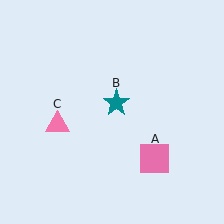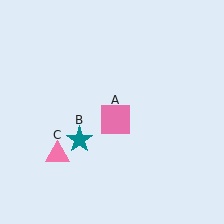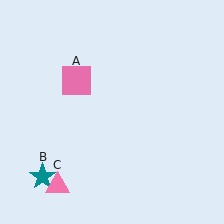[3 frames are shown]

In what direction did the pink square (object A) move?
The pink square (object A) moved up and to the left.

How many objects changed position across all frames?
3 objects changed position: pink square (object A), teal star (object B), pink triangle (object C).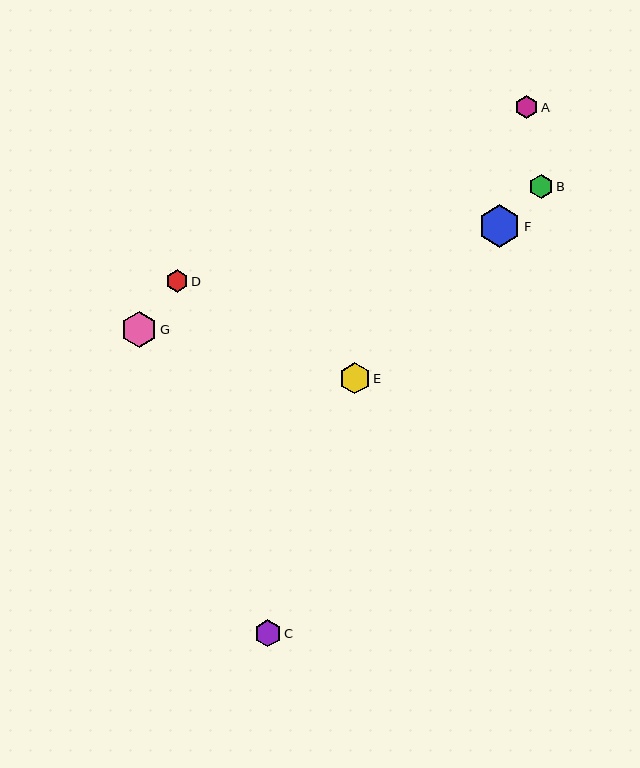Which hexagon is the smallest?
Hexagon D is the smallest with a size of approximately 22 pixels.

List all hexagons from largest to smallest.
From largest to smallest: F, G, E, C, B, A, D.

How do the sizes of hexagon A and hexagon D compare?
Hexagon A and hexagon D are approximately the same size.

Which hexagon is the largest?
Hexagon F is the largest with a size of approximately 43 pixels.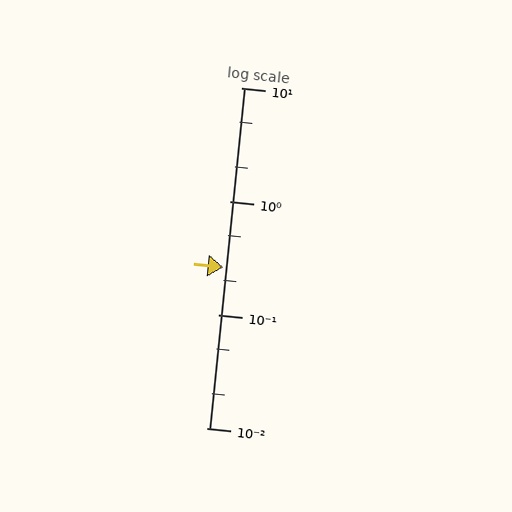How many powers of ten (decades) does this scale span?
The scale spans 3 decades, from 0.01 to 10.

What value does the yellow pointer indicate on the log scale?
The pointer indicates approximately 0.26.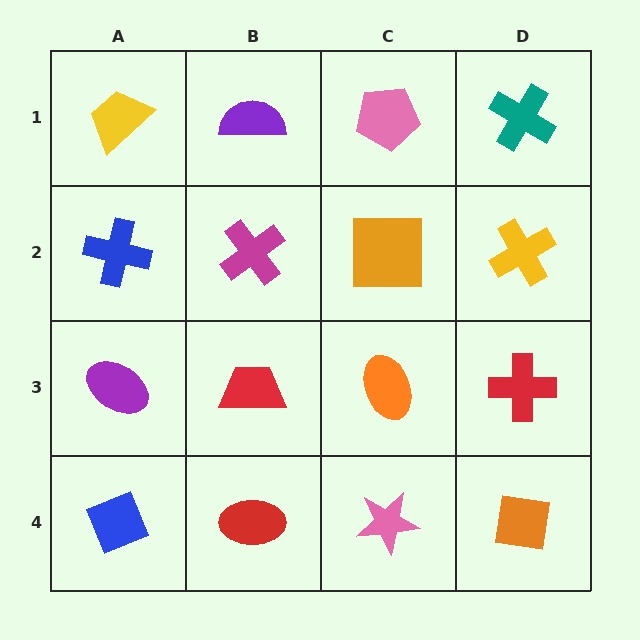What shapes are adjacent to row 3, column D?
A yellow cross (row 2, column D), an orange square (row 4, column D), an orange ellipse (row 3, column C).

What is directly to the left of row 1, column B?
A yellow trapezoid.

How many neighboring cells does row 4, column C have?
3.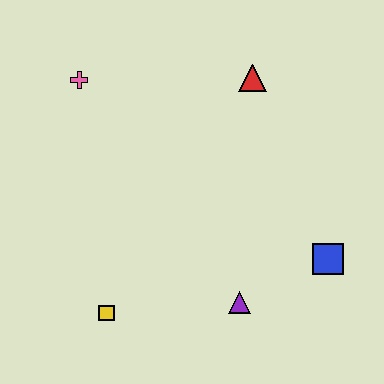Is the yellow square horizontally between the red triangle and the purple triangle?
No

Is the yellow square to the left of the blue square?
Yes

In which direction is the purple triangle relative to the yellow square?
The purple triangle is to the right of the yellow square.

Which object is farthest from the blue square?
The pink cross is farthest from the blue square.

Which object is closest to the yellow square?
The purple triangle is closest to the yellow square.